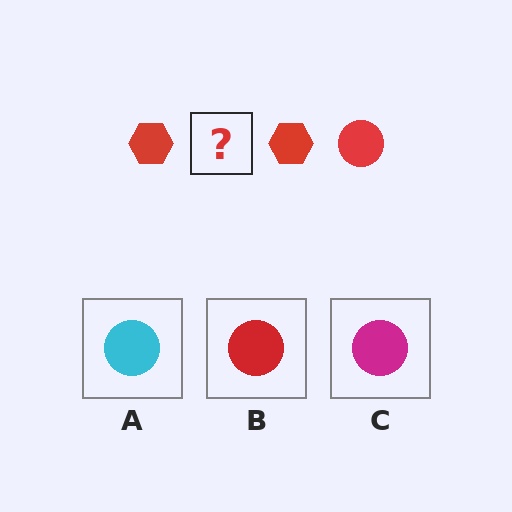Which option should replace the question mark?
Option B.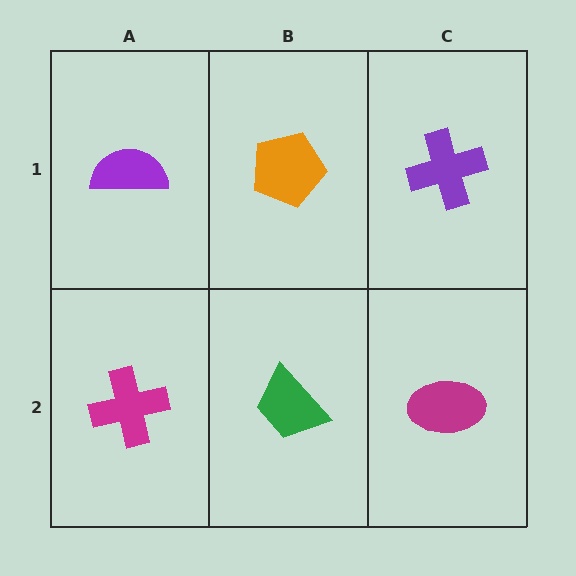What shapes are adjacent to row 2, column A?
A purple semicircle (row 1, column A), a green trapezoid (row 2, column B).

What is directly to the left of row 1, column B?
A purple semicircle.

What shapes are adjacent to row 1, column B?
A green trapezoid (row 2, column B), a purple semicircle (row 1, column A), a purple cross (row 1, column C).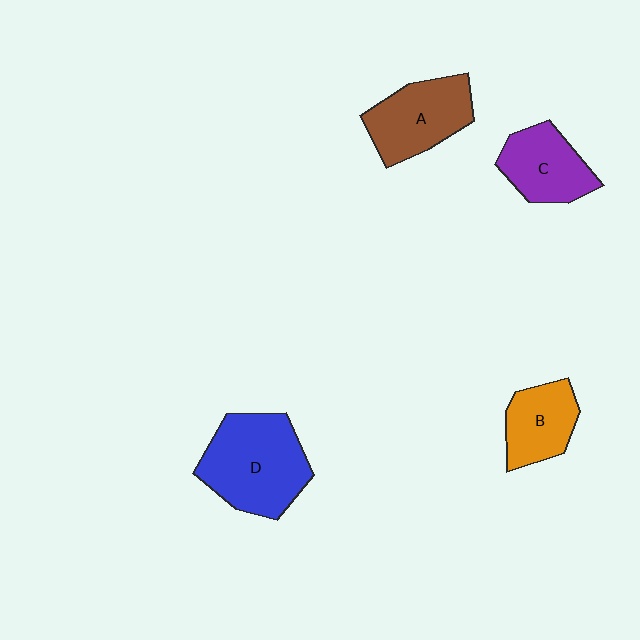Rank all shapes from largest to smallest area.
From largest to smallest: D (blue), A (brown), C (purple), B (orange).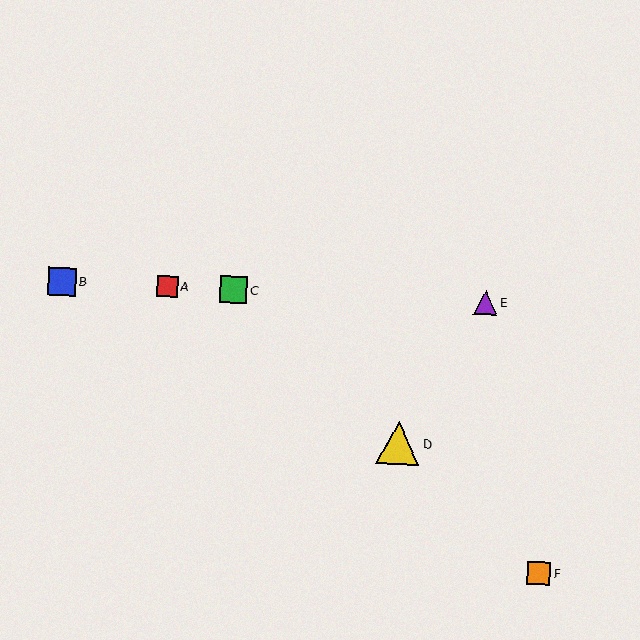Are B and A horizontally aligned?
Yes, both are at y≈281.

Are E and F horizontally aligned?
No, E is at y≈302 and F is at y≈573.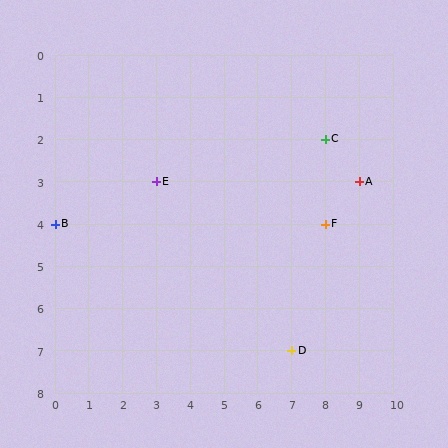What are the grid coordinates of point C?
Point C is at grid coordinates (8, 2).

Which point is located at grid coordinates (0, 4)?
Point B is at (0, 4).